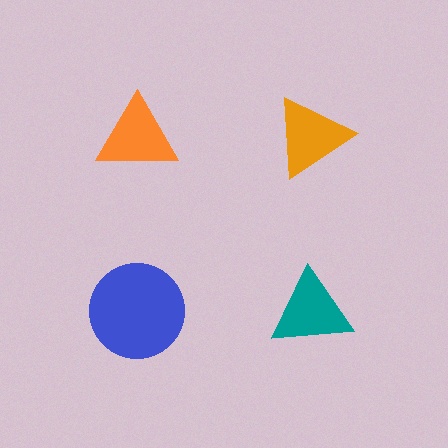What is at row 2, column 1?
A blue circle.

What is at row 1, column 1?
An orange triangle.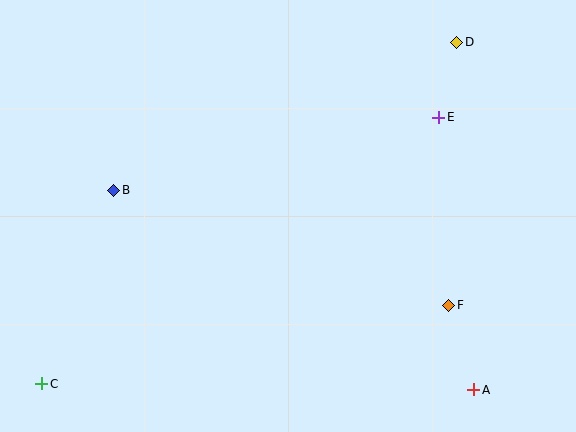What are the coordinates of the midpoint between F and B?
The midpoint between F and B is at (281, 248).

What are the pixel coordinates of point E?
Point E is at (439, 117).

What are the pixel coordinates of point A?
Point A is at (474, 390).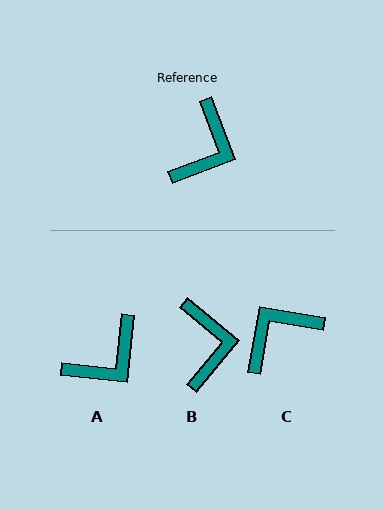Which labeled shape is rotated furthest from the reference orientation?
C, about 150 degrees away.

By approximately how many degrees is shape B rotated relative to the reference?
Approximately 30 degrees counter-clockwise.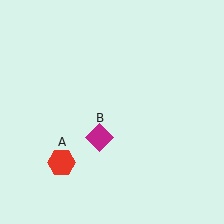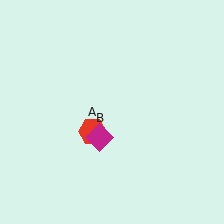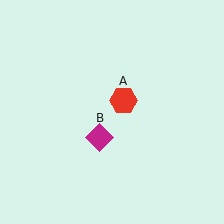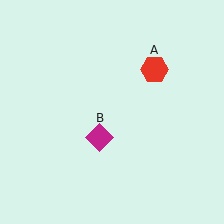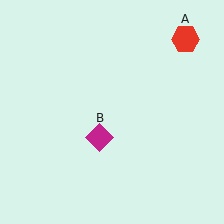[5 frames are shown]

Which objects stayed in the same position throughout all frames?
Magenta diamond (object B) remained stationary.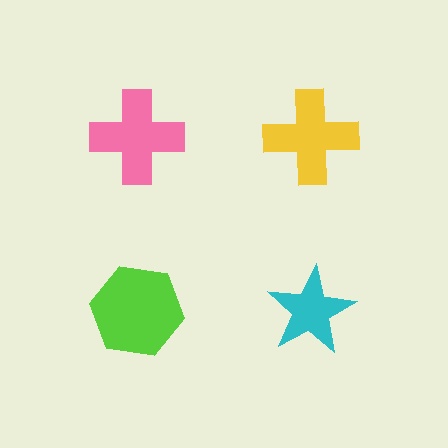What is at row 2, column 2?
A cyan star.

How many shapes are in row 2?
2 shapes.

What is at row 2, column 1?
A lime hexagon.